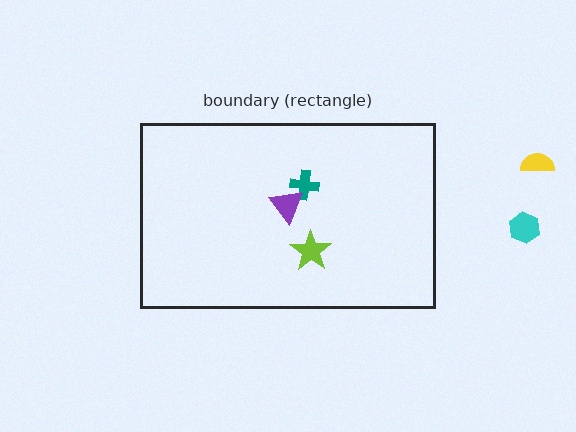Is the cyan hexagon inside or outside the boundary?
Outside.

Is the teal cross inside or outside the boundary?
Inside.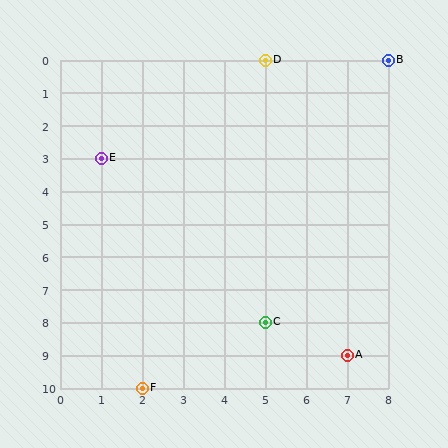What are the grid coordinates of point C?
Point C is at grid coordinates (5, 8).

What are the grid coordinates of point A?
Point A is at grid coordinates (7, 9).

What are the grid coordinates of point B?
Point B is at grid coordinates (8, 0).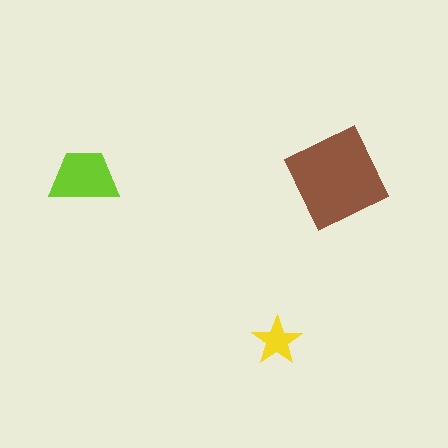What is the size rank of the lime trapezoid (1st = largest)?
2nd.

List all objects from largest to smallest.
The brown square, the lime trapezoid, the yellow star.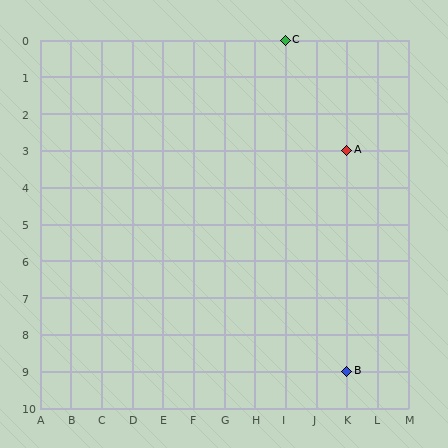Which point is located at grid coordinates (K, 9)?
Point B is at (K, 9).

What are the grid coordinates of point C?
Point C is at grid coordinates (I, 0).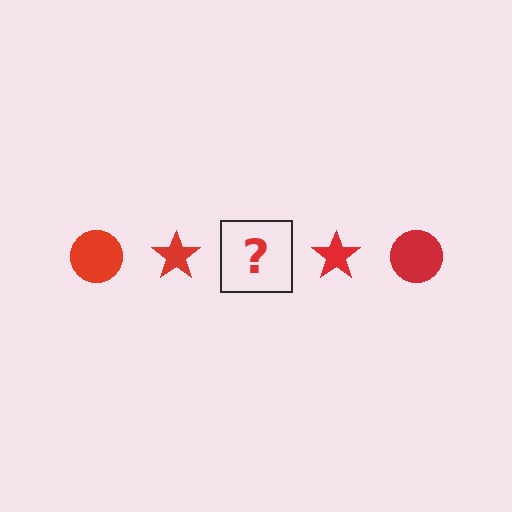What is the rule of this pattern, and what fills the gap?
The rule is that the pattern cycles through circle, star shapes in red. The gap should be filled with a red circle.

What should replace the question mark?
The question mark should be replaced with a red circle.